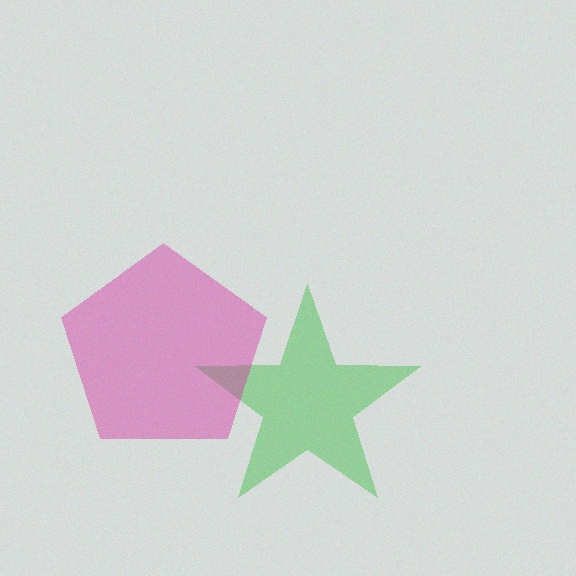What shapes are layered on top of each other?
The layered shapes are: a green star, a magenta pentagon.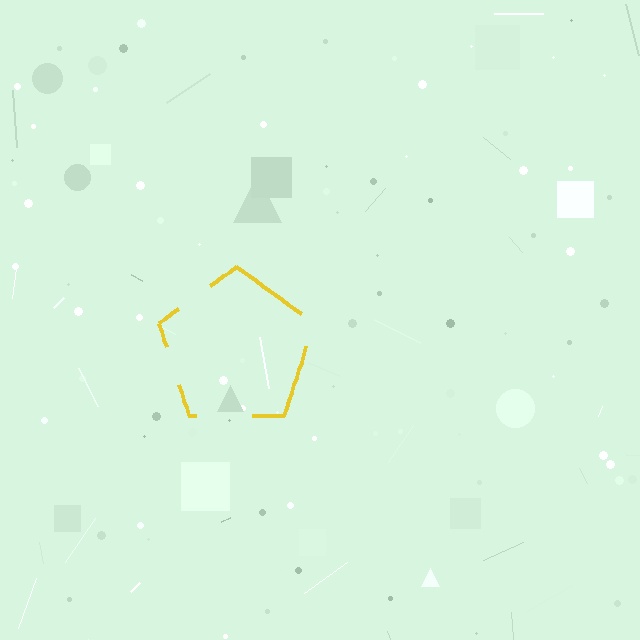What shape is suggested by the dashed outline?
The dashed outline suggests a pentagon.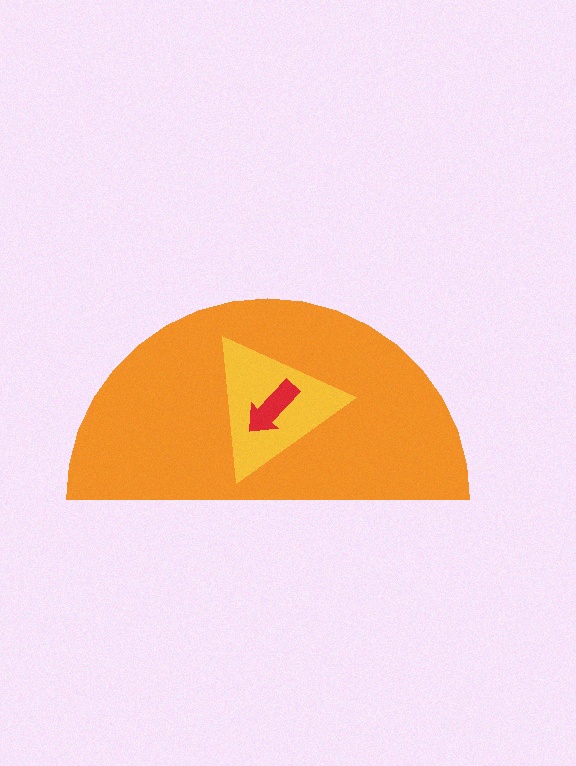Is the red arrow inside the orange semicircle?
Yes.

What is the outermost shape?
The orange semicircle.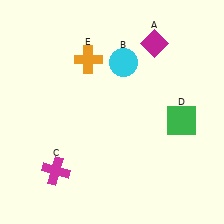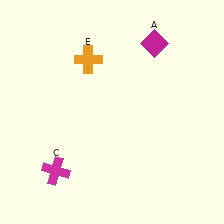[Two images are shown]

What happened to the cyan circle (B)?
The cyan circle (B) was removed in Image 2. It was in the top-right area of Image 1.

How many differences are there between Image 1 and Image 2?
There are 2 differences between the two images.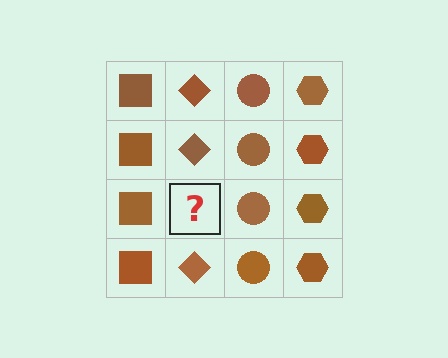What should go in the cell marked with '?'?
The missing cell should contain a brown diamond.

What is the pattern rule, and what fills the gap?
The rule is that each column has a consistent shape. The gap should be filled with a brown diamond.